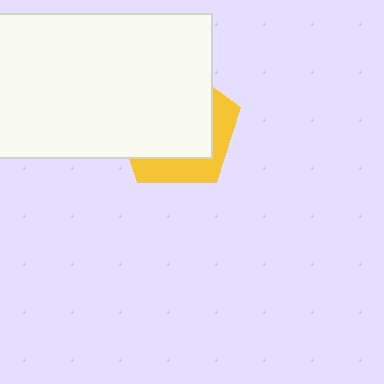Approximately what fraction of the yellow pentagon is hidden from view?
Roughly 69% of the yellow pentagon is hidden behind the white rectangle.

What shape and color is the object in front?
The object in front is a white rectangle.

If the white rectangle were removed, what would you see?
You would see the complete yellow pentagon.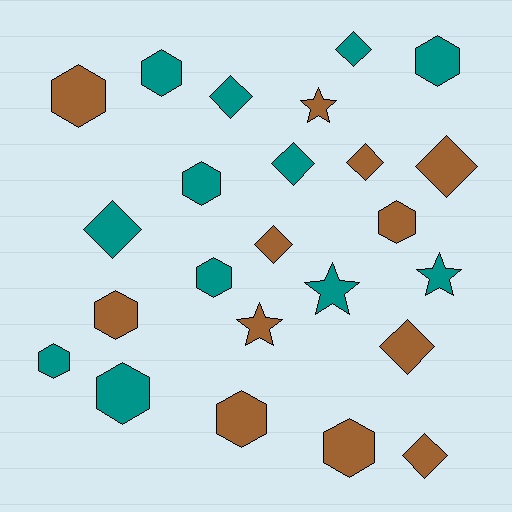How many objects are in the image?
There are 24 objects.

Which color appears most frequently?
Brown, with 12 objects.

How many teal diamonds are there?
There are 4 teal diamonds.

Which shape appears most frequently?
Hexagon, with 11 objects.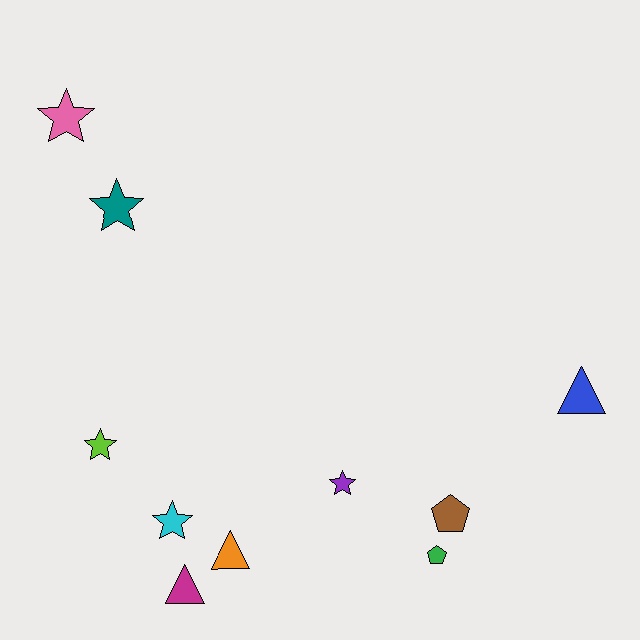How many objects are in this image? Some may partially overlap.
There are 10 objects.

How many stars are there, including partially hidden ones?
There are 5 stars.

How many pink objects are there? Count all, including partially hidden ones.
There is 1 pink object.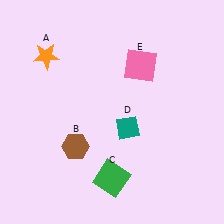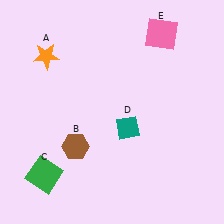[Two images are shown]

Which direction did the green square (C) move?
The green square (C) moved left.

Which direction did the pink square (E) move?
The pink square (E) moved up.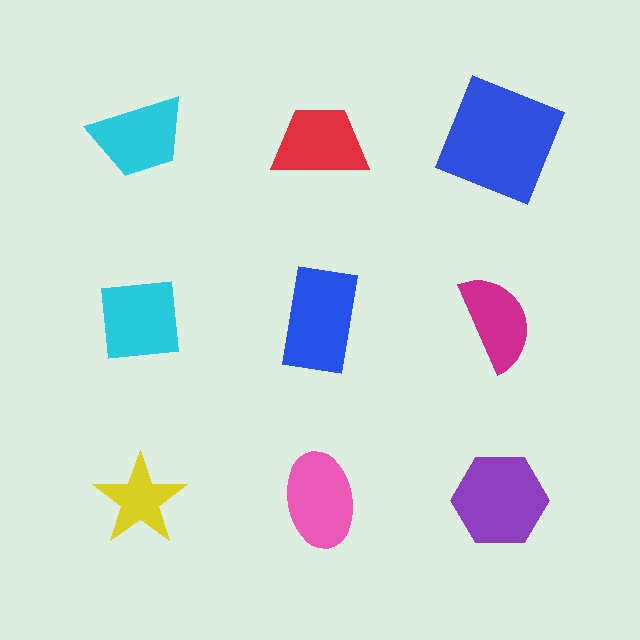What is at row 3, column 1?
A yellow star.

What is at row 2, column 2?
A blue rectangle.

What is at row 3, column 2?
A pink ellipse.